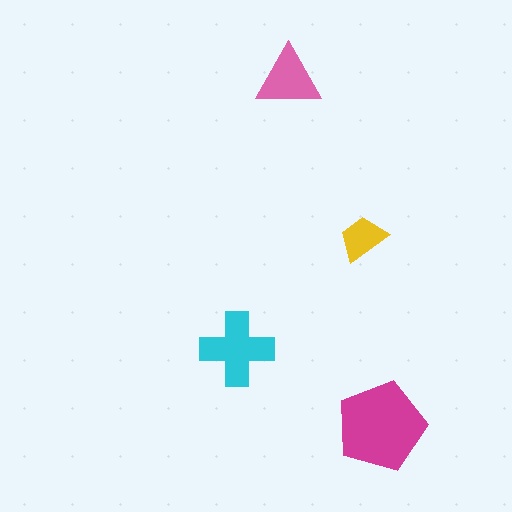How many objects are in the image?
There are 4 objects in the image.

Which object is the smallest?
The yellow trapezoid.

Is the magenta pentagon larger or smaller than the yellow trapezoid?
Larger.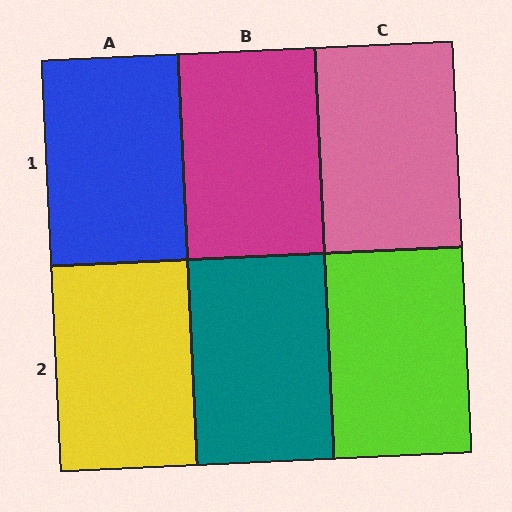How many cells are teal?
1 cell is teal.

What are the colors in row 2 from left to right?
Yellow, teal, lime.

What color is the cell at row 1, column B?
Magenta.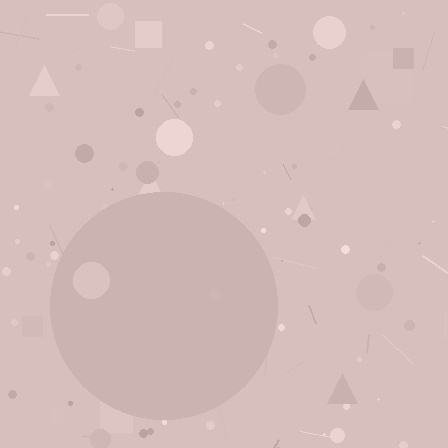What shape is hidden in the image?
A circle is hidden in the image.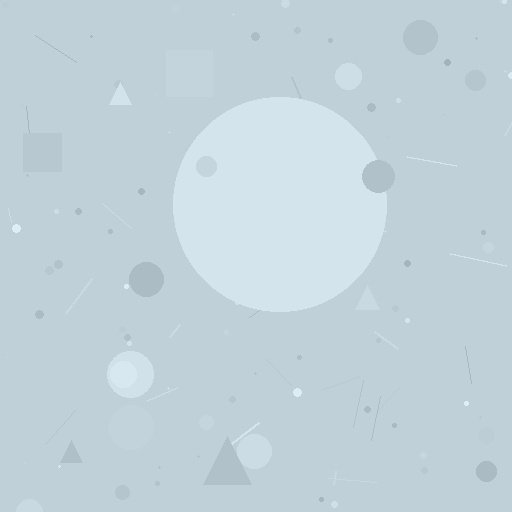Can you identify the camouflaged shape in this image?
The camouflaged shape is a circle.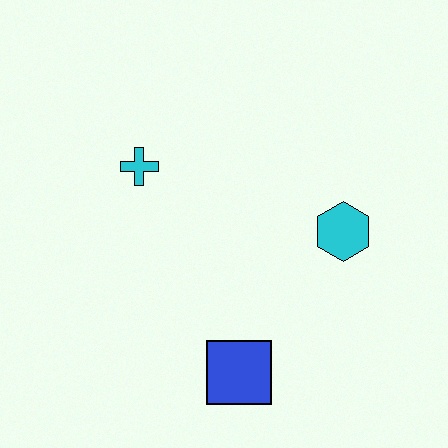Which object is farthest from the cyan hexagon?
The cyan cross is farthest from the cyan hexagon.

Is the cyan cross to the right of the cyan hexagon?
No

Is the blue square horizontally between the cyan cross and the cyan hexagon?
Yes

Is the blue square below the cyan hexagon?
Yes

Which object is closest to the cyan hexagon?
The blue square is closest to the cyan hexagon.